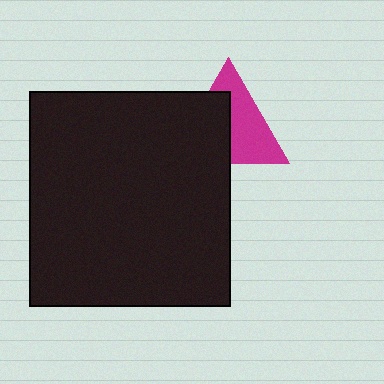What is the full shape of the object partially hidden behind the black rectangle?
The partially hidden object is a magenta triangle.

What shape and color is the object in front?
The object in front is a black rectangle.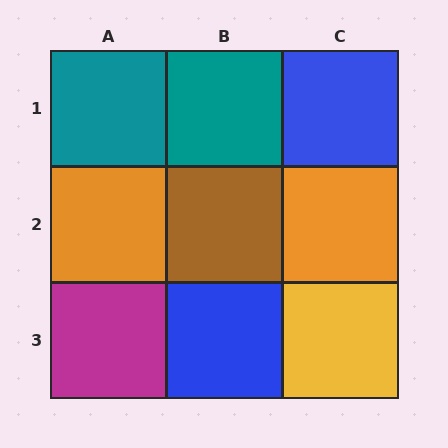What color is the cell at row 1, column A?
Teal.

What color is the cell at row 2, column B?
Brown.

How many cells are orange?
2 cells are orange.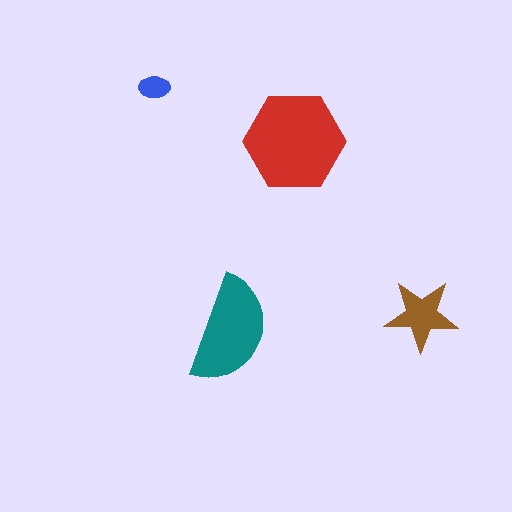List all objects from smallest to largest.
The blue ellipse, the brown star, the teal semicircle, the red hexagon.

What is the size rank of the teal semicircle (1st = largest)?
2nd.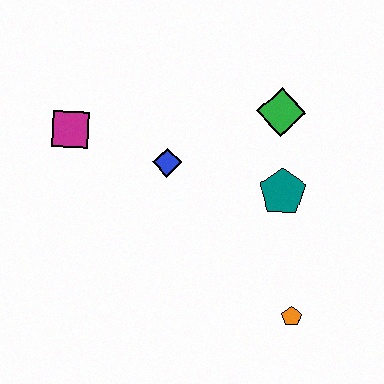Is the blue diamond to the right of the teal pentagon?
No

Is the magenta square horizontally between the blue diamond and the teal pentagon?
No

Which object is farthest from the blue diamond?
The orange pentagon is farthest from the blue diamond.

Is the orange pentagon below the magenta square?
Yes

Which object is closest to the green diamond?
The teal pentagon is closest to the green diamond.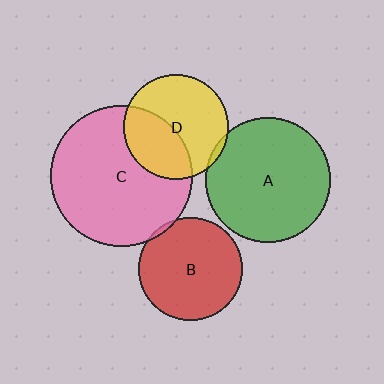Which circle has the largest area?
Circle C (pink).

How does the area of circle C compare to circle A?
Approximately 1.3 times.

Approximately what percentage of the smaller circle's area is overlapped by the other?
Approximately 40%.